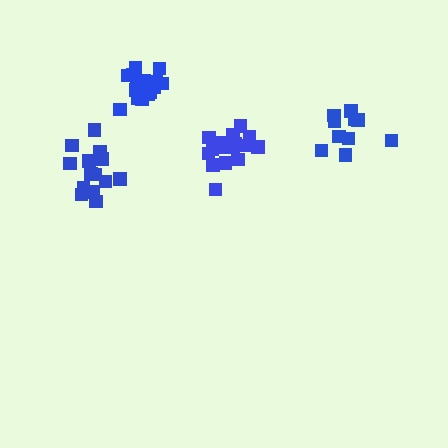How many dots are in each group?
Group 1: 14 dots, Group 2: 10 dots, Group 3: 16 dots, Group 4: 16 dots (56 total).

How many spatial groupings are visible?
There are 4 spatial groupings.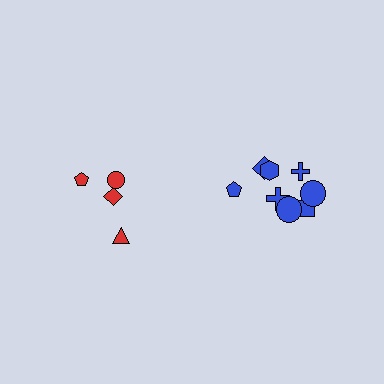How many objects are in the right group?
There are 8 objects.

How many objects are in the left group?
There are 4 objects.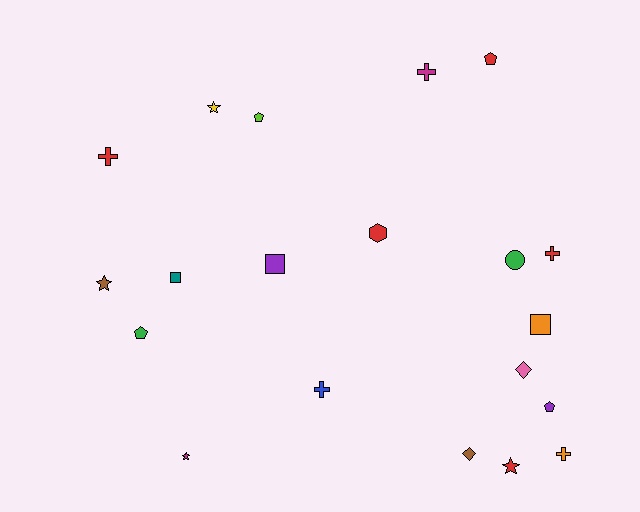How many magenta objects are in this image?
There are 2 magenta objects.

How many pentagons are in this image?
There are 4 pentagons.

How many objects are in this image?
There are 20 objects.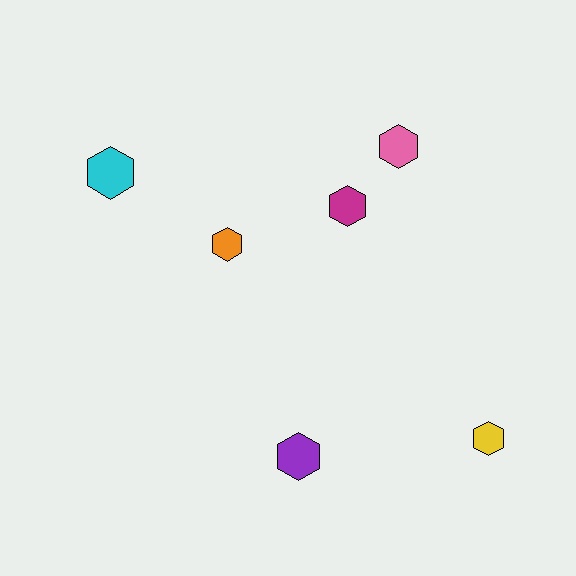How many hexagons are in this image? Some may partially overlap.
There are 6 hexagons.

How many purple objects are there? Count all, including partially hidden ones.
There is 1 purple object.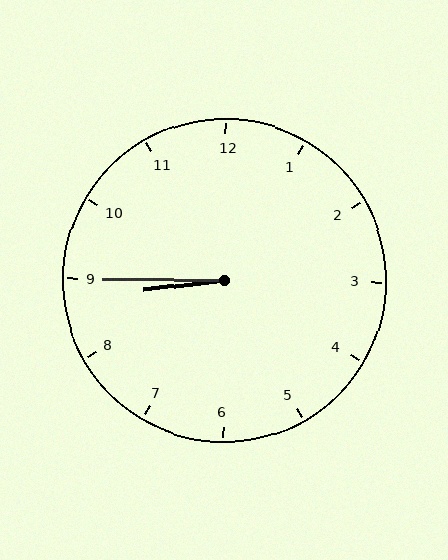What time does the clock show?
8:45.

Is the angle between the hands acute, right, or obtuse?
It is acute.